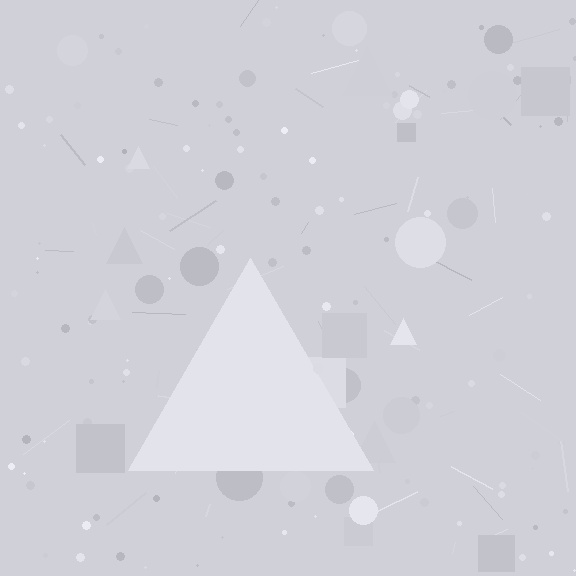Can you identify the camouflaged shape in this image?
The camouflaged shape is a triangle.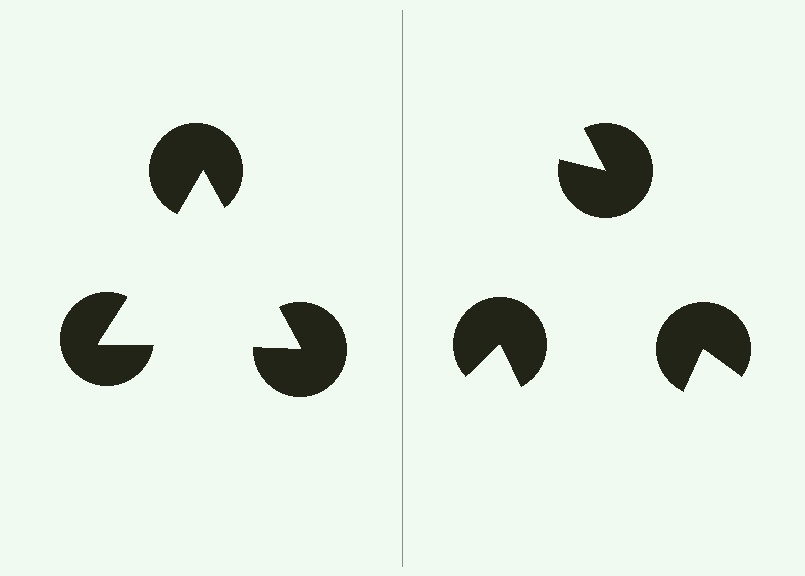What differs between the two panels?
The pac-man discs are positioned identically on both sides; only the wedge orientations differ. On the left they align to a triangle; on the right they are misaligned.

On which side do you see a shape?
An illusory triangle appears on the left side. On the right side the wedge cuts are rotated, so no coherent shape forms.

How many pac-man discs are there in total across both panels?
6 — 3 on each side.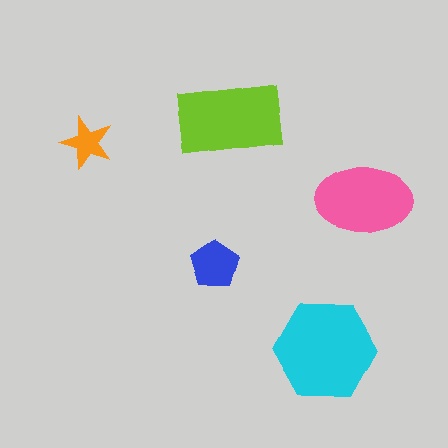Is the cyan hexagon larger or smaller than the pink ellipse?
Larger.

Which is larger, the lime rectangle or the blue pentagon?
The lime rectangle.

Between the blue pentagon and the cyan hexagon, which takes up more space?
The cyan hexagon.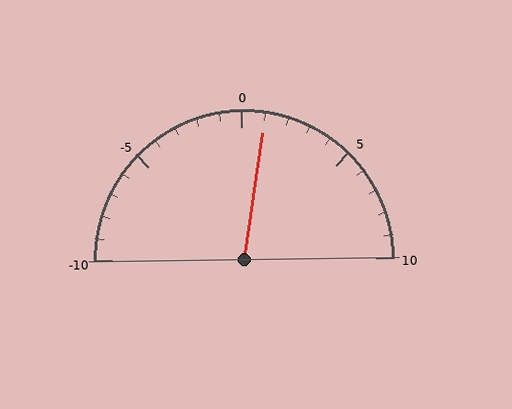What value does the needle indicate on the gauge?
The needle indicates approximately 1.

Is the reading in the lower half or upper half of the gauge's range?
The reading is in the upper half of the range (-10 to 10).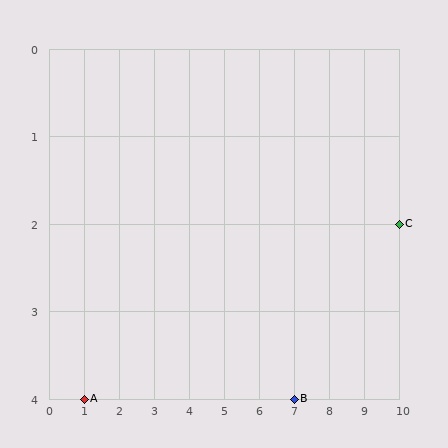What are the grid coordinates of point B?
Point B is at grid coordinates (7, 4).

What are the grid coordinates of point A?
Point A is at grid coordinates (1, 4).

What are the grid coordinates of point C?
Point C is at grid coordinates (10, 2).